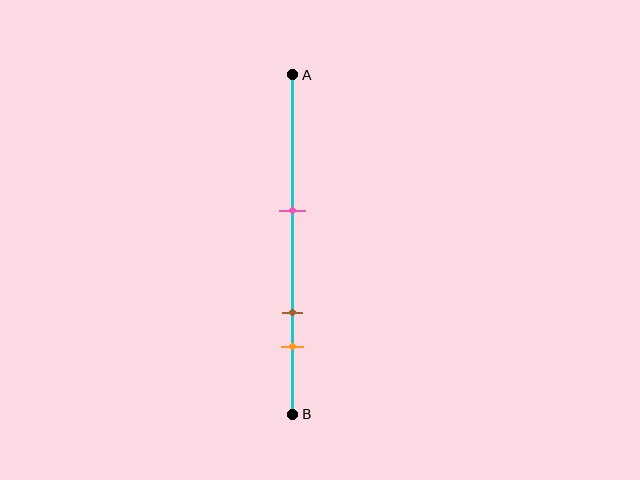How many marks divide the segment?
There are 3 marks dividing the segment.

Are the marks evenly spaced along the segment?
No, the marks are not evenly spaced.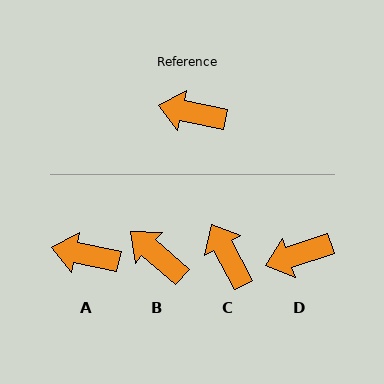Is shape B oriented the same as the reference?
No, it is off by about 29 degrees.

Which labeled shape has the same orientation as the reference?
A.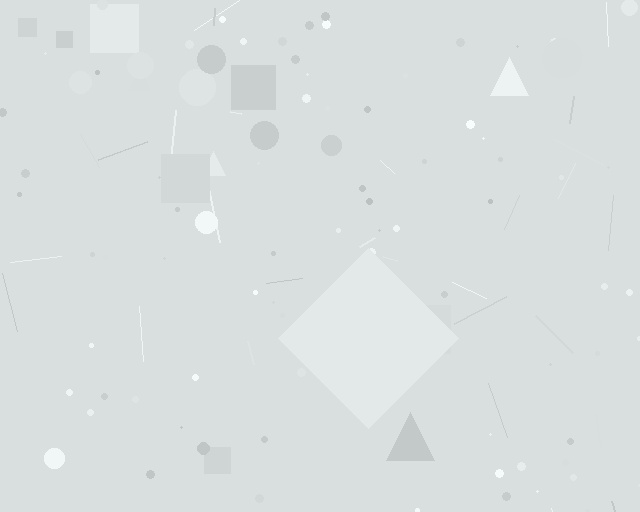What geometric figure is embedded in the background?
A diamond is embedded in the background.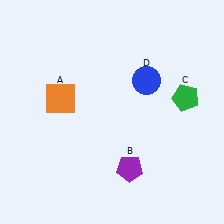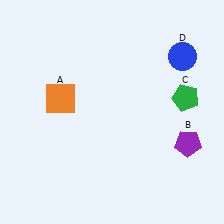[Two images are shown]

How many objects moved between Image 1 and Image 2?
2 objects moved between the two images.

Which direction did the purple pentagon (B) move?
The purple pentagon (B) moved right.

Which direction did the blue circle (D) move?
The blue circle (D) moved right.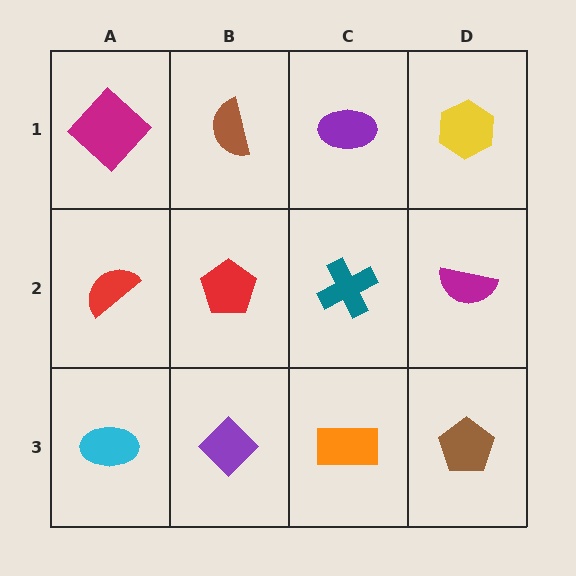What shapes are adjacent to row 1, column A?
A red semicircle (row 2, column A), a brown semicircle (row 1, column B).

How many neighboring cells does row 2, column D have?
3.